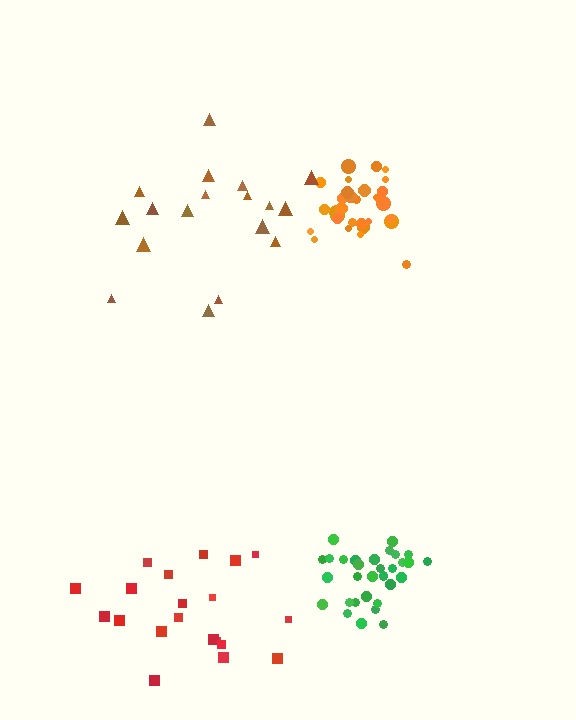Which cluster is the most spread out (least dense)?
Red.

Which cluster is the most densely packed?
Orange.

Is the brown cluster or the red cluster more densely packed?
Brown.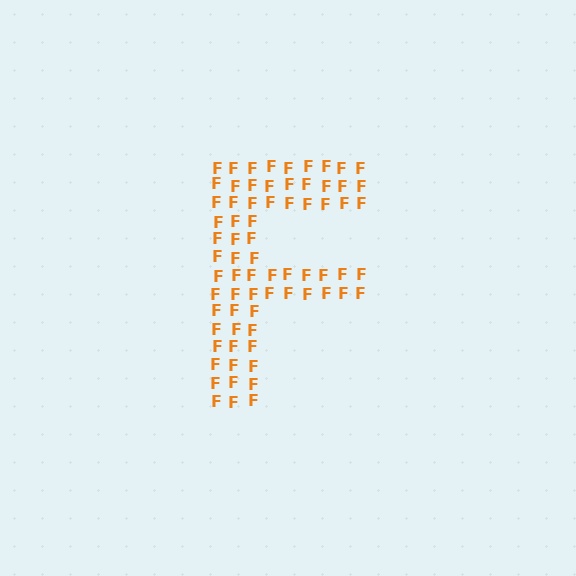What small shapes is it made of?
It is made of small letter F's.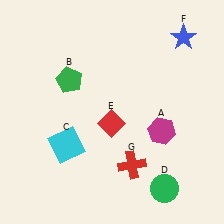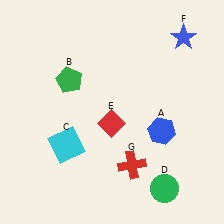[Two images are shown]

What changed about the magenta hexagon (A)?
In Image 1, A is magenta. In Image 2, it changed to blue.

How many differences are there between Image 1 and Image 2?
There is 1 difference between the two images.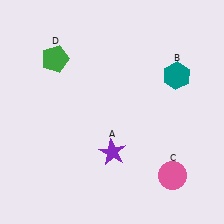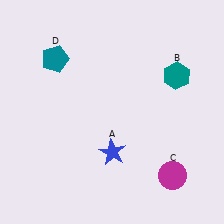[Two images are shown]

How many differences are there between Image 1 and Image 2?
There are 3 differences between the two images.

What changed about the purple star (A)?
In Image 1, A is purple. In Image 2, it changed to blue.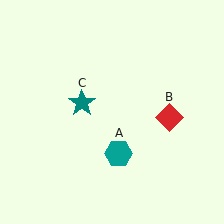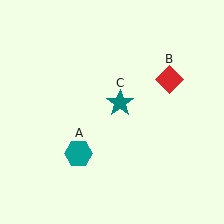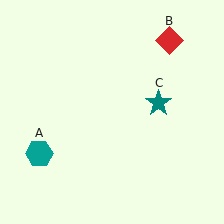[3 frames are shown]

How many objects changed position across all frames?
3 objects changed position: teal hexagon (object A), red diamond (object B), teal star (object C).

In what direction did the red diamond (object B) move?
The red diamond (object B) moved up.